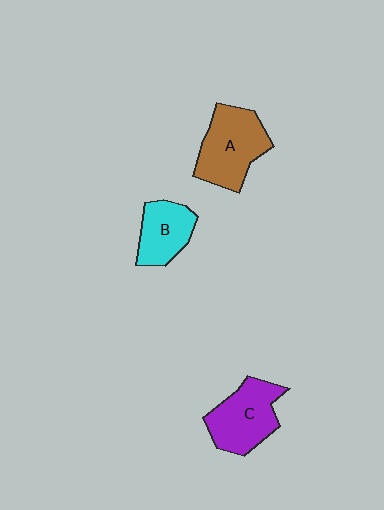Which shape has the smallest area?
Shape B (cyan).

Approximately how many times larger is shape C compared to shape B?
Approximately 1.3 times.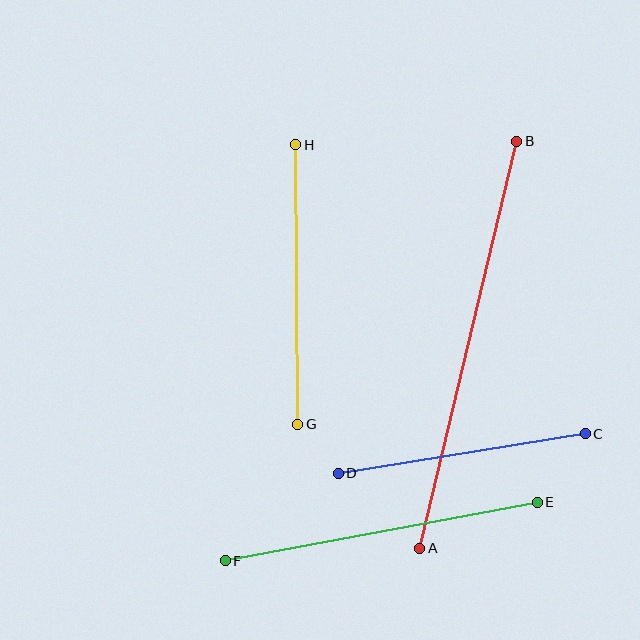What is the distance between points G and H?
The distance is approximately 280 pixels.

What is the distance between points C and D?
The distance is approximately 250 pixels.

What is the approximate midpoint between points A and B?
The midpoint is at approximately (468, 345) pixels.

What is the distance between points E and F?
The distance is approximately 317 pixels.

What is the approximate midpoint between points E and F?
The midpoint is at approximately (381, 532) pixels.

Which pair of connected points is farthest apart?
Points A and B are farthest apart.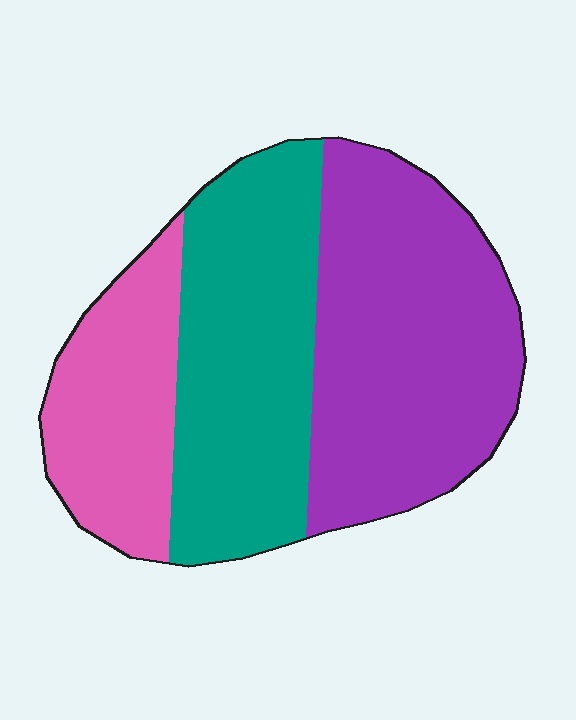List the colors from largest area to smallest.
From largest to smallest: purple, teal, pink.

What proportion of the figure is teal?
Teal covers around 35% of the figure.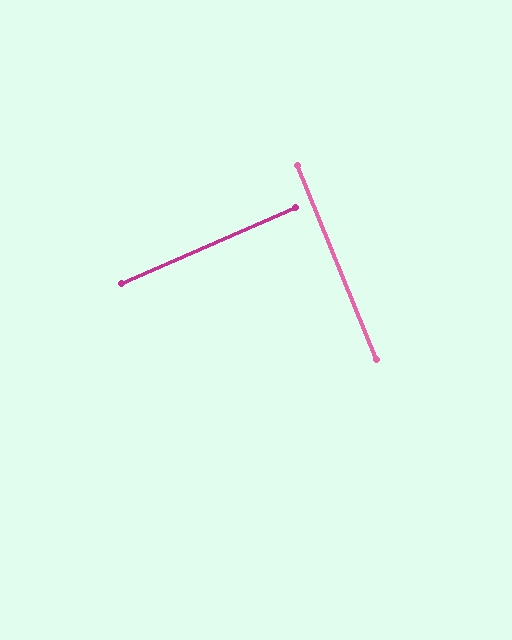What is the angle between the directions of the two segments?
Approximately 89 degrees.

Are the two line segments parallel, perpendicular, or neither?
Perpendicular — they meet at approximately 89°.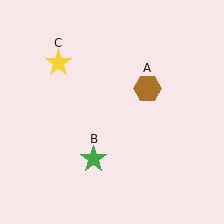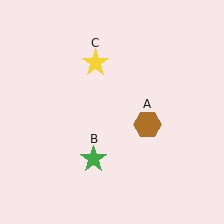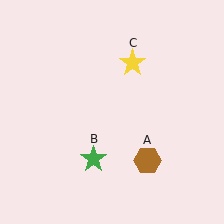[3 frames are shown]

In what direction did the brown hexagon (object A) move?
The brown hexagon (object A) moved down.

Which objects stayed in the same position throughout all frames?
Green star (object B) remained stationary.